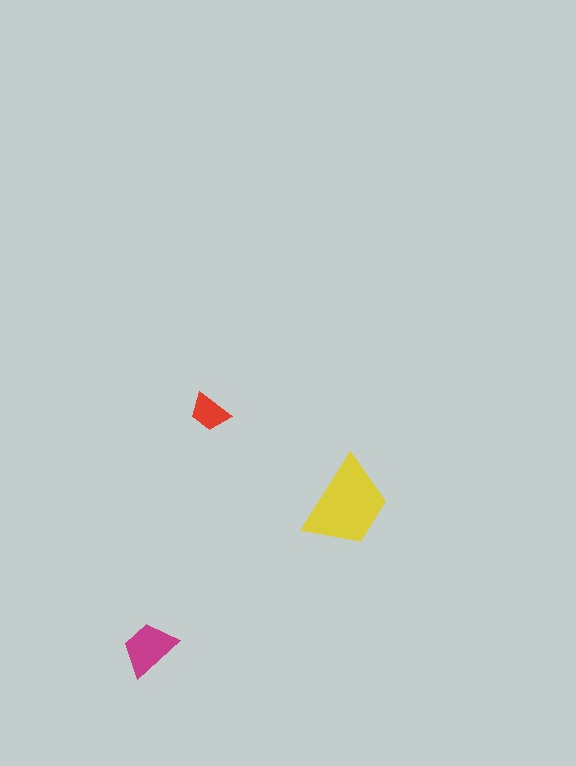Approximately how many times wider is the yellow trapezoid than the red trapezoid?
About 2.5 times wider.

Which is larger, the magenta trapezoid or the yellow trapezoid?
The yellow one.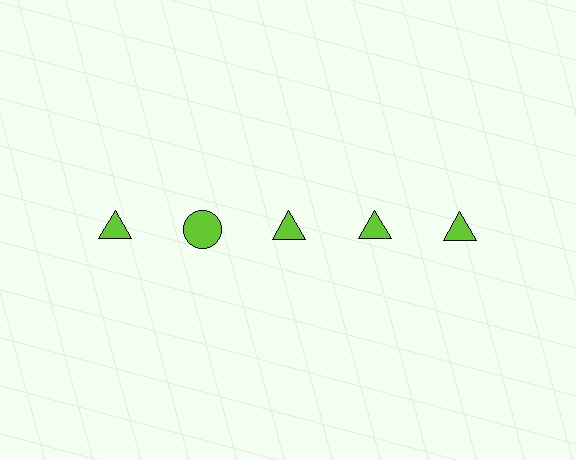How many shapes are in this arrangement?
There are 5 shapes arranged in a grid pattern.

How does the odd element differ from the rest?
It has a different shape: circle instead of triangle.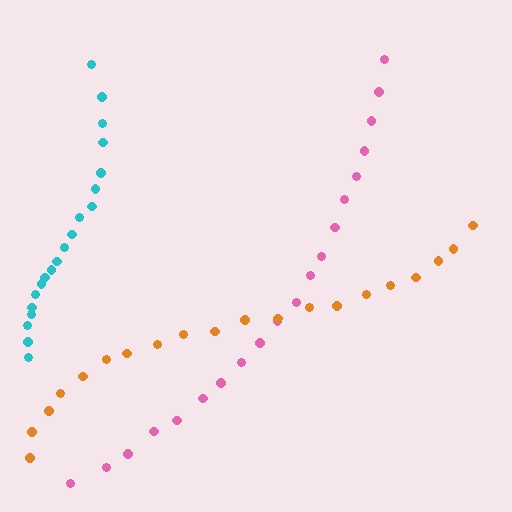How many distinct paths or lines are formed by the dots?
There are 3 distinct paths.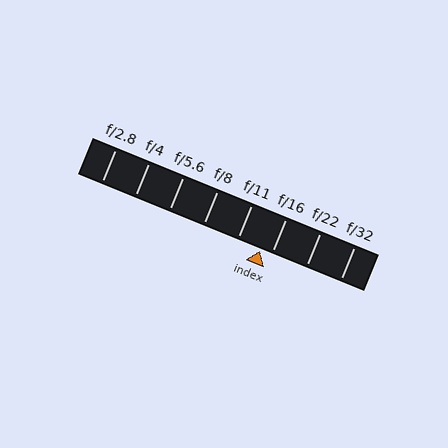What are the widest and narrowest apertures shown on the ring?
The widest aperture shown is f/2.8 and the narrowest is f/32.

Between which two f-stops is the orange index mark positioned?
The index mark is between f/11 and f/16.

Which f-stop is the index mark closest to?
The index mark is closest to f/16.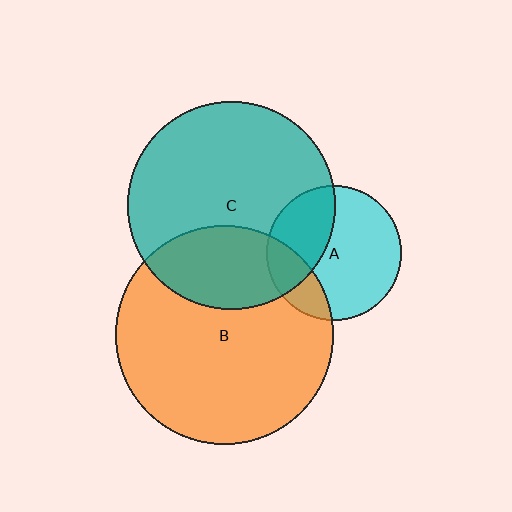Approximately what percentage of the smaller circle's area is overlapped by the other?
Approximately 35%.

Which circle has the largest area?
Circle B (orange).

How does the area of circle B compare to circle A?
Approximately 2.6 times.